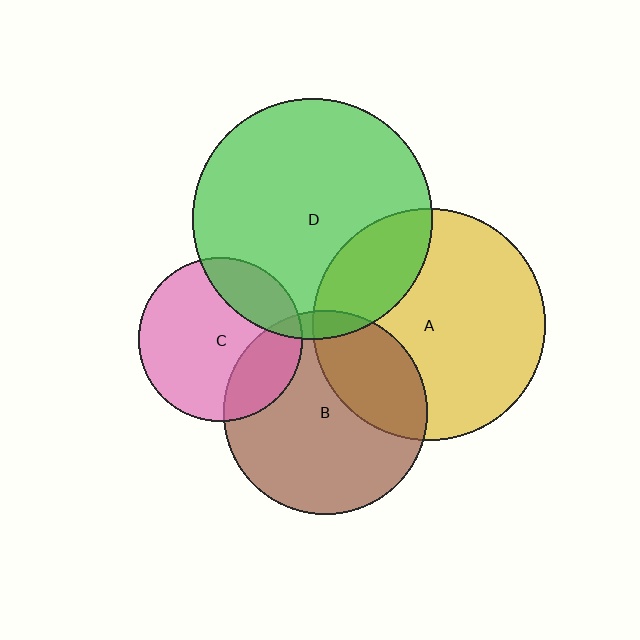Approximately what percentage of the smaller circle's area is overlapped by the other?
Approximately 25%.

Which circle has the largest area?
Circle D (green).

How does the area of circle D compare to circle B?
Approximately 1.4 times.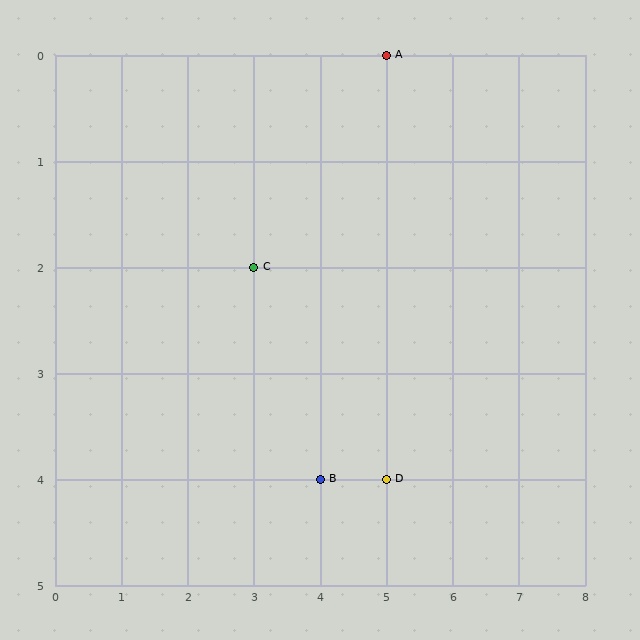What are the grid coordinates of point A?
Point A is at grid coordinates (5, 0).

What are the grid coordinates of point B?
Point B is at grid coordinates (4, 4).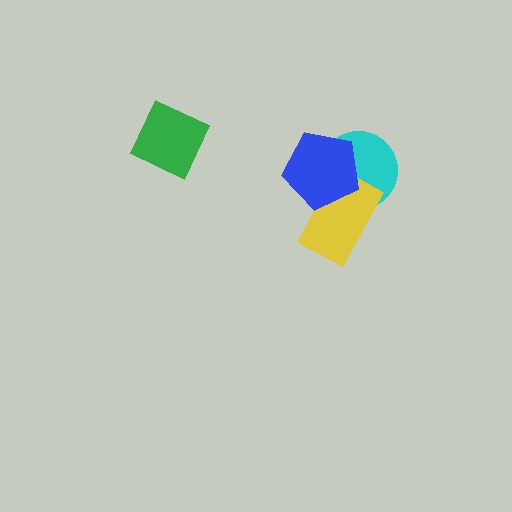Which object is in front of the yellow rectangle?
The blue pentagon is in front of the yellow rectangle.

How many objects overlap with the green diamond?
0 objects overlap with the green diamond.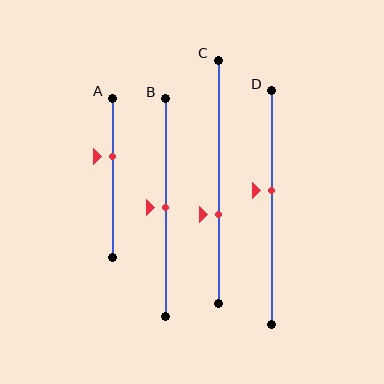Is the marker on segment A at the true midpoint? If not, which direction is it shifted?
No, the marker on segment A is shifted upward by about 13% of the segment length.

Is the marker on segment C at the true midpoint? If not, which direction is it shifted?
No, the marker on segment C is shifted downward by about 14% of the segment length.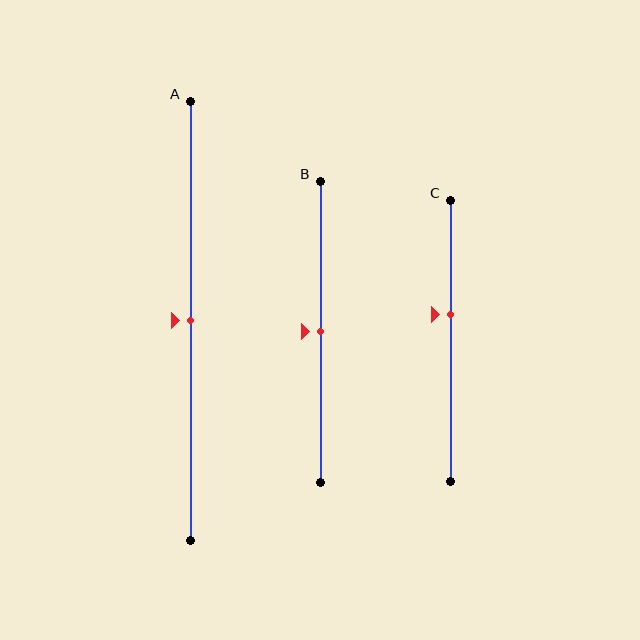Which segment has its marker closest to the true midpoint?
Segment A has its marker closest to the true midpoint.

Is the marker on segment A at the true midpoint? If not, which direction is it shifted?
Yes, the marker on segment A is at the true midpoint.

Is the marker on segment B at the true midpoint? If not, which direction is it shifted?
Yes, the marker on segment B is at the true midpoint.